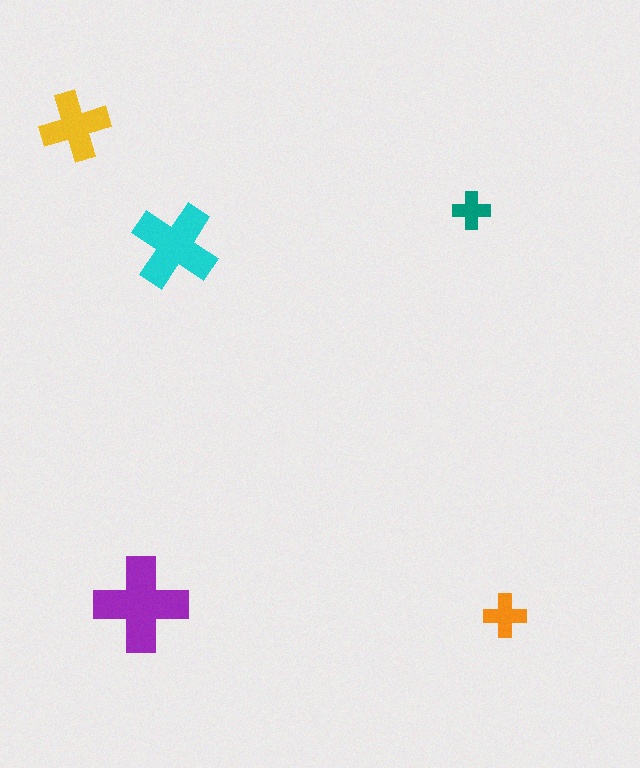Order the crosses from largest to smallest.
the purple one, the cyan one, the yellow one, the orange one, the teal one.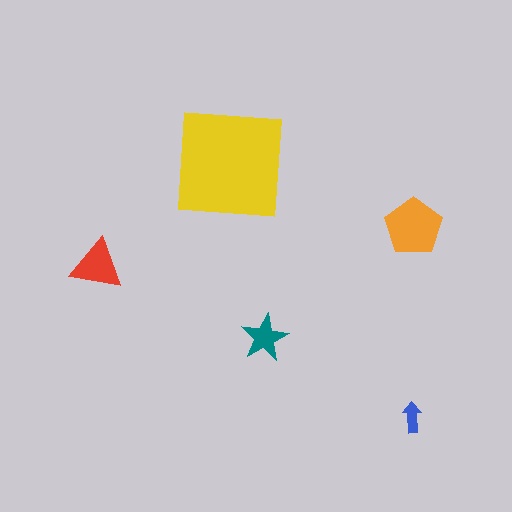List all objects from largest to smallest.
The yellow square, the orange pentagon, the red triangle, the teal star, the blue arrow.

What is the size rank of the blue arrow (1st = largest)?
5th.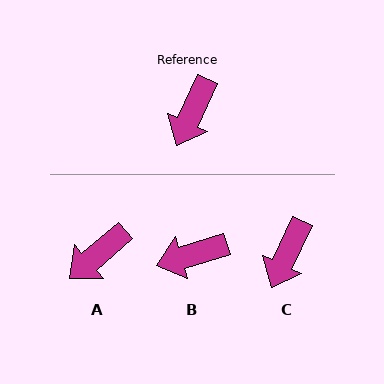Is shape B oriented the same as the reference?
No, it is off by about 48 degrees.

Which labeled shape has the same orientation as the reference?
C.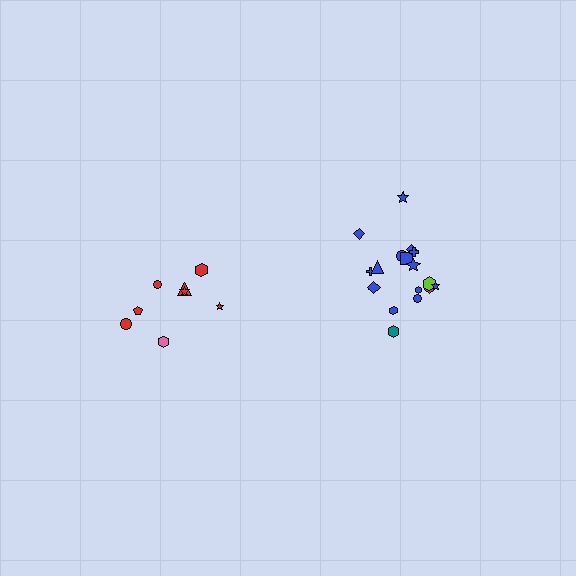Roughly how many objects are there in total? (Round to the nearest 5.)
Roughly 25 objects in total.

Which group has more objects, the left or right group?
The right group.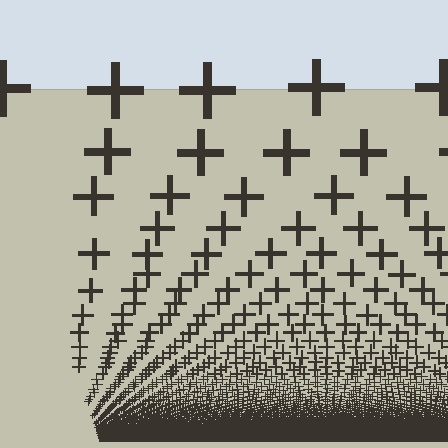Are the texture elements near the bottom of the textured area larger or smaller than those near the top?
Smaller. The gradient is inverted — elements near the bottom are smaller and denser.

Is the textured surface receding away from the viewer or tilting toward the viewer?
The surface appears to tilt toward the viewer. Texture elements get larger and sparser toward the top.